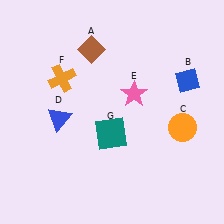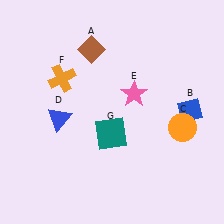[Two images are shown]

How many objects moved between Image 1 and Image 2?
1 object moved between the two images.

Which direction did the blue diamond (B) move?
The blue diamond (B) moved down.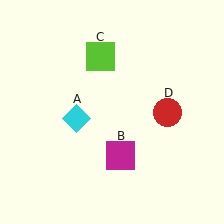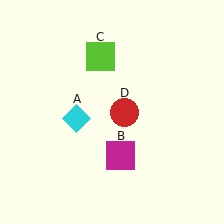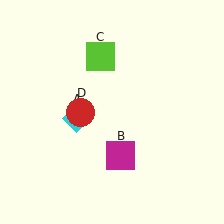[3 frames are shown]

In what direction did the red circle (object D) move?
The red circle (object D) moved left.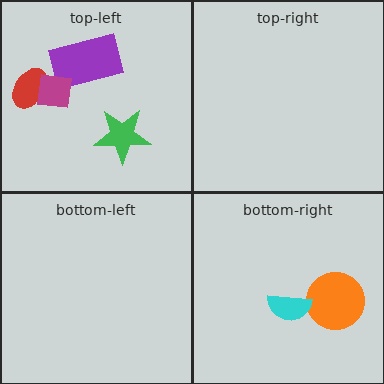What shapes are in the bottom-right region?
The orange circle, the cyan semicircle.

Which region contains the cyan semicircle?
The bottom-right region.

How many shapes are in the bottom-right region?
2.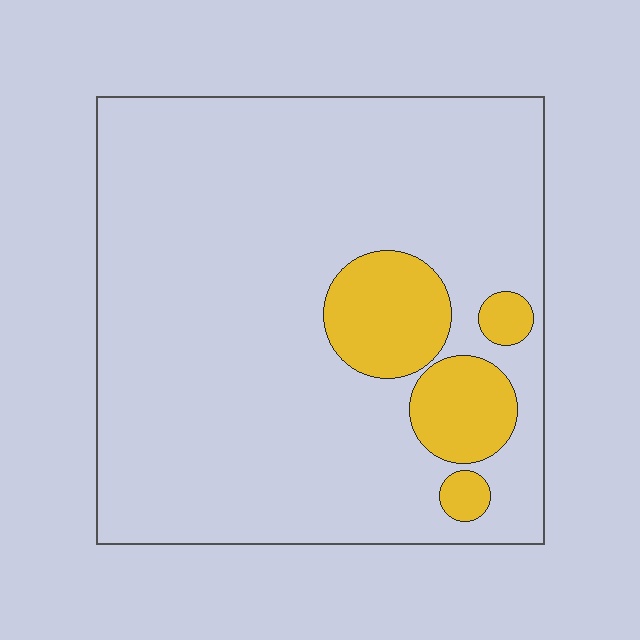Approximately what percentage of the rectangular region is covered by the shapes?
Approximately 15%.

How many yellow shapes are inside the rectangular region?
4.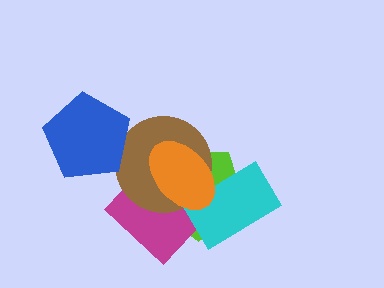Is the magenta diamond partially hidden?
Yes, it is partially covered by another shape.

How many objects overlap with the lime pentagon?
4 objects overlap with the lime pentagon.